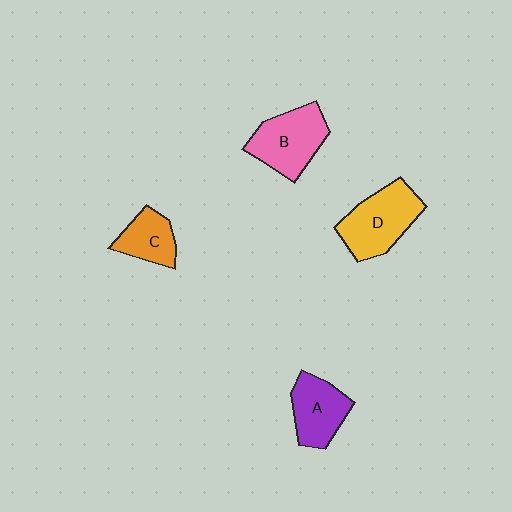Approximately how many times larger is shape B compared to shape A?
Approximately 1.2 times.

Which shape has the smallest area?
Shape C (orange).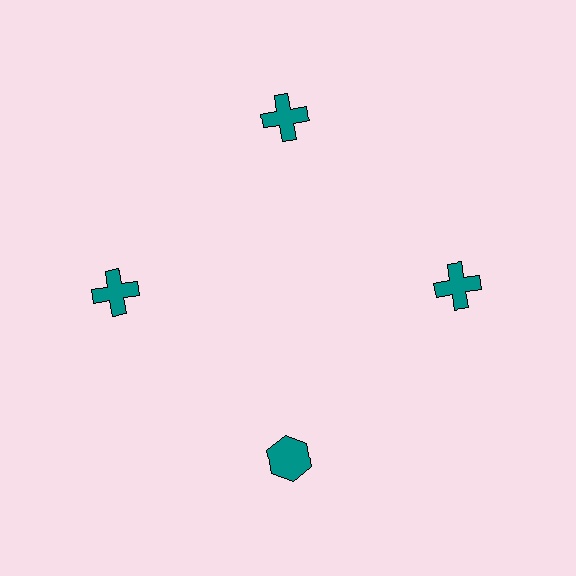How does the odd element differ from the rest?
It has a different shape: hexagon instead of cross.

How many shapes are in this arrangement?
There are 4 shapes arranged in a ring pattern.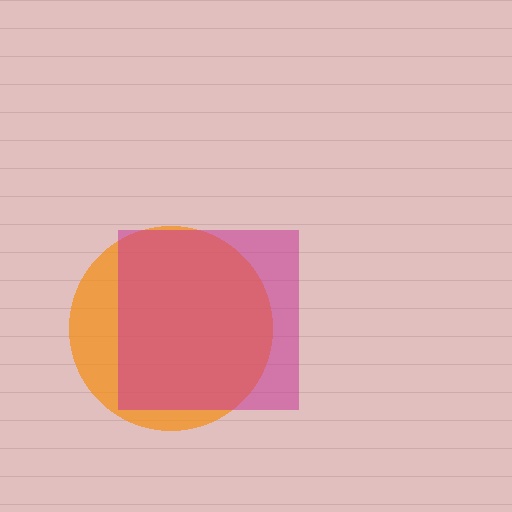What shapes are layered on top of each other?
The layered shapes are: an orange circle, a magenta square.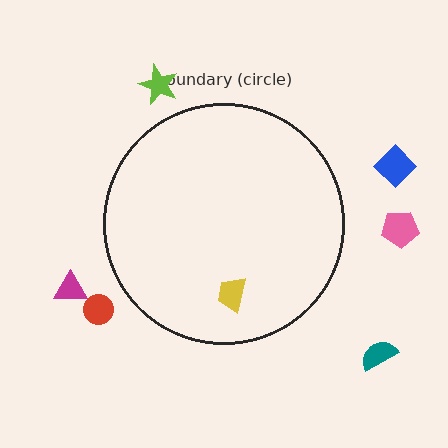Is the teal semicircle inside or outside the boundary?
Outside.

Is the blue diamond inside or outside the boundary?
Outside.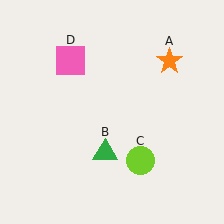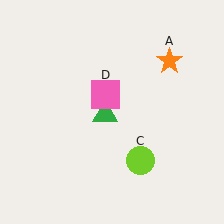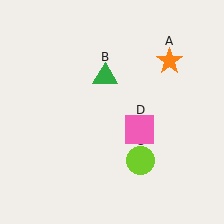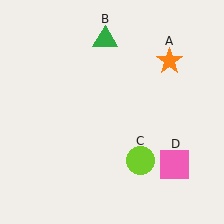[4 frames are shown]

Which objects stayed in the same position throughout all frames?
Orange star (object A) and lime circle (object C) remained stationary.